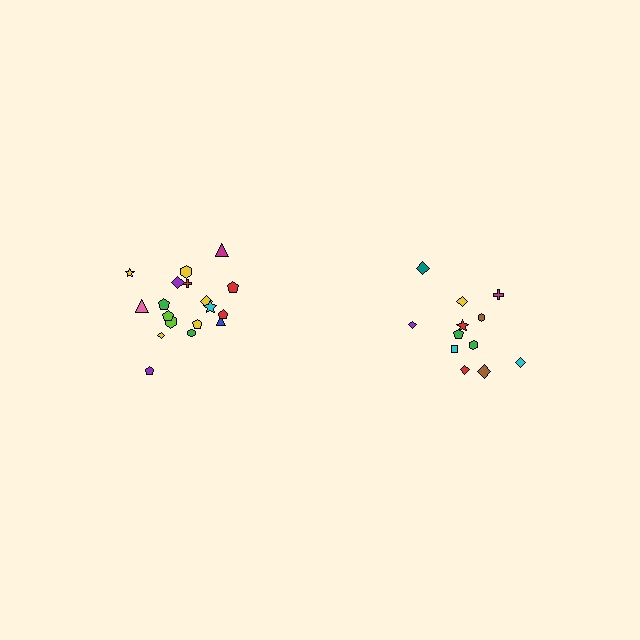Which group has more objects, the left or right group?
The left group.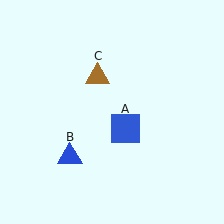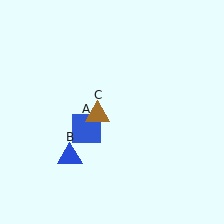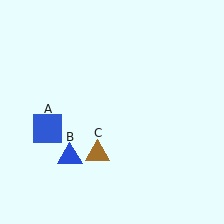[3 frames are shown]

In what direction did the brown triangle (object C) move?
The brown triangle (object C) moved down.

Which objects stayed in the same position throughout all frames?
Blue triangle (object B) remained stationary.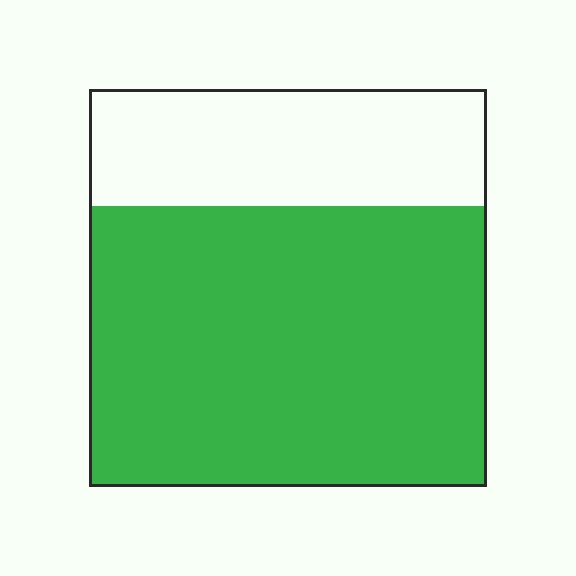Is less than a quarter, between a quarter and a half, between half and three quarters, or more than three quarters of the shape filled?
Between half and three quarters.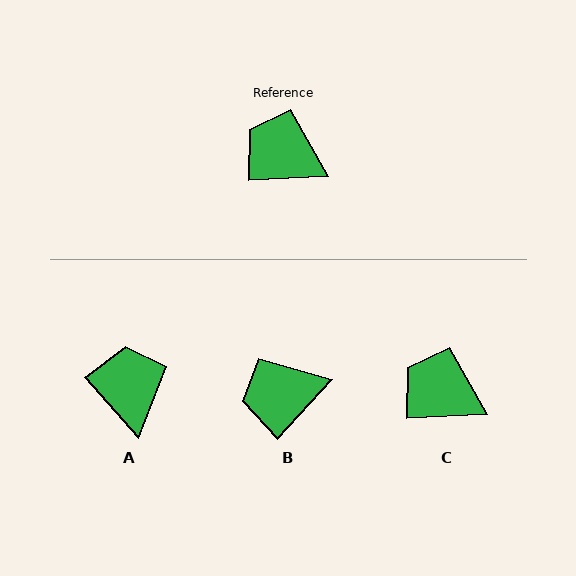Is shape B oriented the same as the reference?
No, it is off by about 44 degrees.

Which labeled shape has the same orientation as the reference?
C.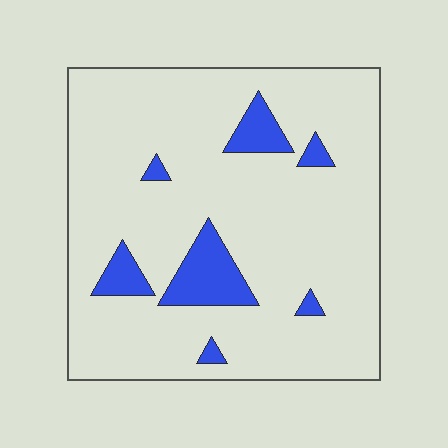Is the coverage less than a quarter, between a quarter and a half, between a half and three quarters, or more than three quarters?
Less than a quarter.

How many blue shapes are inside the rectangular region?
7.